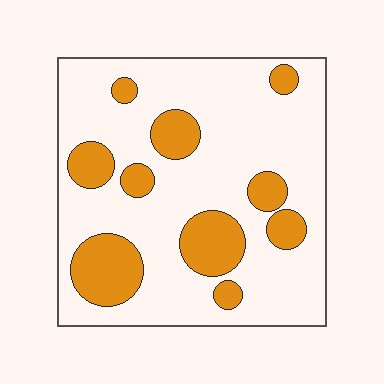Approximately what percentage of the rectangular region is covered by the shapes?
Approximately 25%.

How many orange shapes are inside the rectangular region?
10.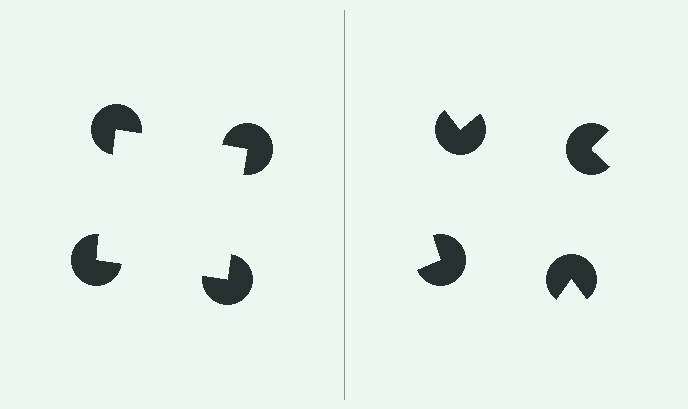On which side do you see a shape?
An illusory square appears on the left side. On the right side the wedge cuts are rotated, so no coherent shape forms.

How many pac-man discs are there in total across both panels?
8 — 4 on each side.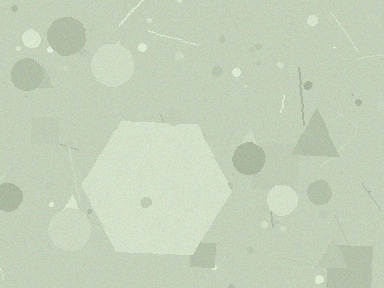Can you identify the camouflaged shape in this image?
The camouflaged shape is a hexagon.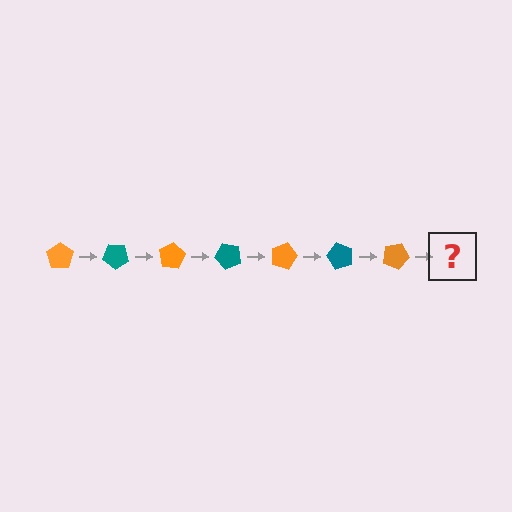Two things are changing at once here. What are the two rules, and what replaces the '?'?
The two rules are that it rotates 40 degrees each step and the color cycles through orange and teal. The '?' should be a teal pentagon, rotated 280 degrees from the start.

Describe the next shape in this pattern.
It should be a teal pentagon, rotated 280 degrees from the start.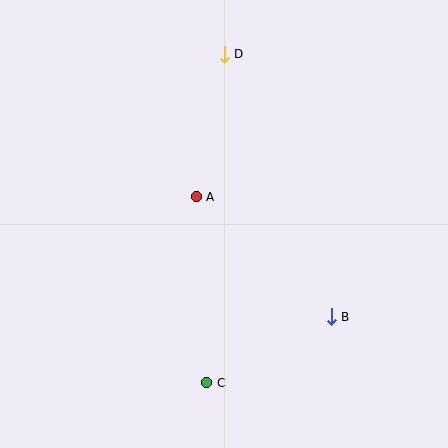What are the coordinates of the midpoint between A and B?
The midpoint between A and B is at (264, 257).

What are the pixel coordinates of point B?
Point B is at (331, 317).